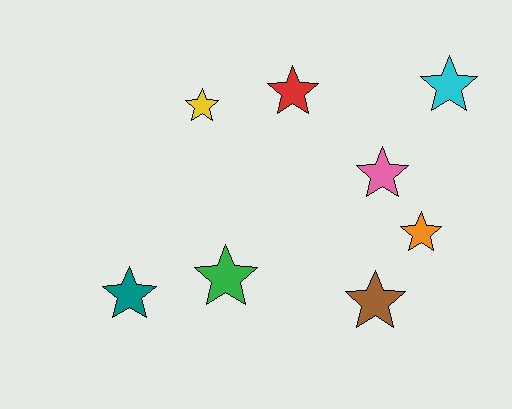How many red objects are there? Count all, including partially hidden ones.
There is 1 red object.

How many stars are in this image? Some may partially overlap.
There are 8 stars.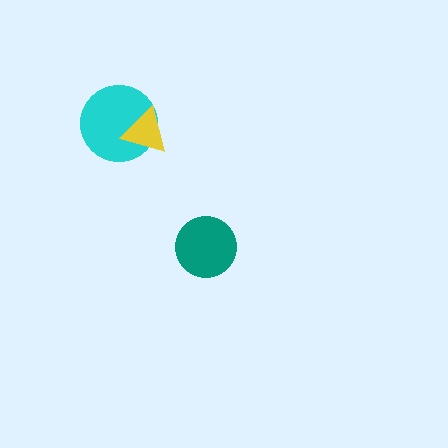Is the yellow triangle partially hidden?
No, no other shape covers it.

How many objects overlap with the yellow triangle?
1 object overlaps with the yellow triangle.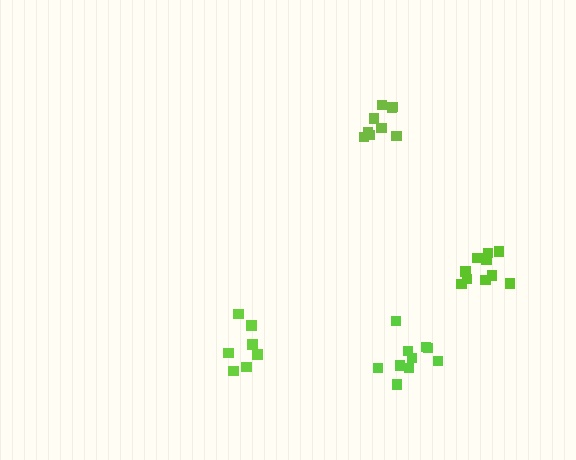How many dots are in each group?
Group 1: 7 dots, Group 2: 9 dots, Group 3: 10 dots, Group 4: 10 dots (36 total).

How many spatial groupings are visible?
There are 4 spatial groupings.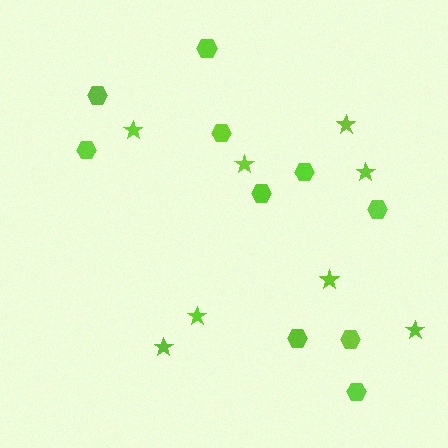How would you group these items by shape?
There are 2 groups: one group of hexagons (10) and one group of stars (8).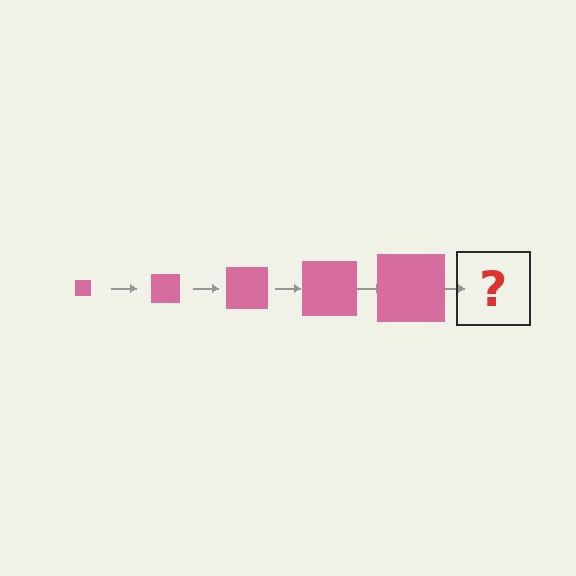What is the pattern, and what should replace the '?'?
The pattern is that the square gets progressively larger each step. The '?' should be a pink square, larger than the previous one.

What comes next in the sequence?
The next element should be a pink square, larger than the previous one.